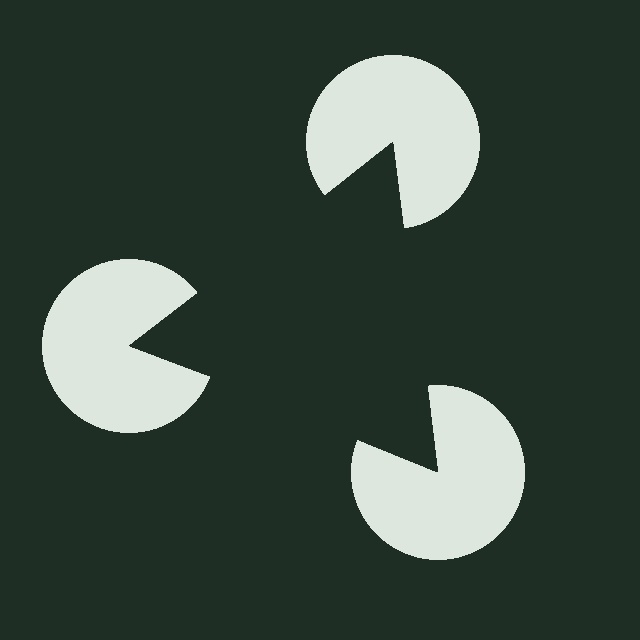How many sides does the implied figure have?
3 sides.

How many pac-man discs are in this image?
There are 3 — one at each vertex of the illusory triangle.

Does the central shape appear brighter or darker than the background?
It typically appears slightly darker than the background, even though no actual brightness change is drawn.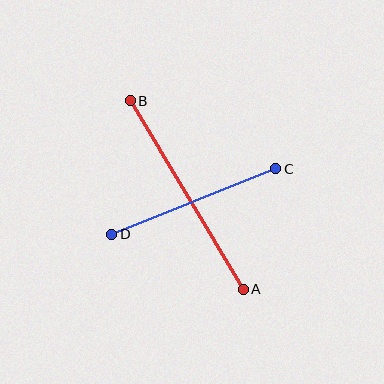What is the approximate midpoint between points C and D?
The midpoint is at approximately (194, 201) pixels.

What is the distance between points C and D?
The distance is approximately 177 pixels.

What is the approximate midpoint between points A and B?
The midpoint is at approximately (187, 195) pixels.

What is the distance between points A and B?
The distance is approximately 220 pixels.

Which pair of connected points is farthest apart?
Points A and B are farthest apart.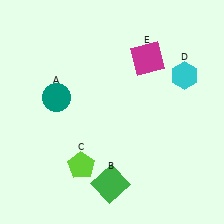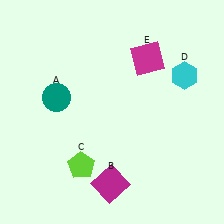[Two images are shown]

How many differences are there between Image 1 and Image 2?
There is 1 difference between the two images.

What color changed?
The square (B) changed from green in Image 1 to magenta in Image 2.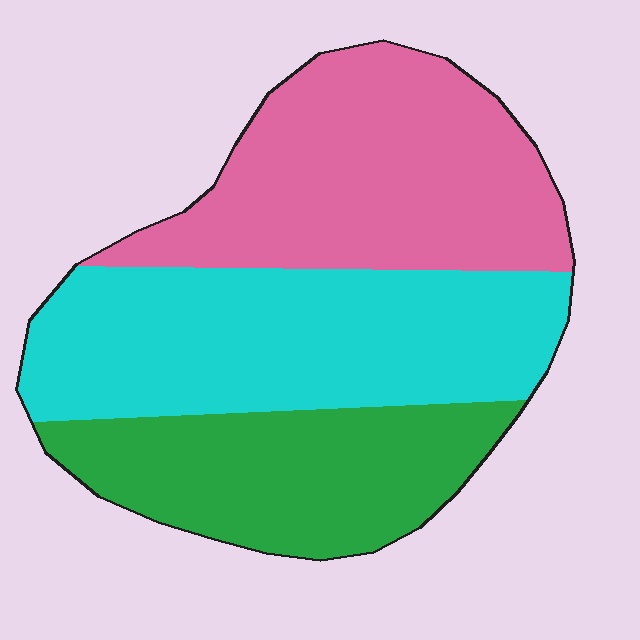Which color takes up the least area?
Green, at roughly 25%.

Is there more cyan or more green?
Cyan.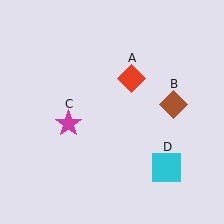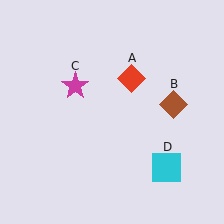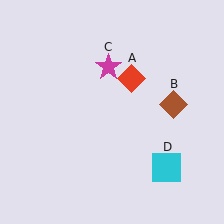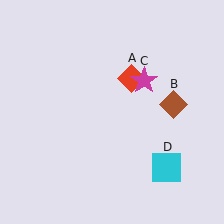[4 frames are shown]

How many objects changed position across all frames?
1 object changed position: magenta star (object C).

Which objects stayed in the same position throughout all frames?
Red diamond (object A) and brown diamond (object B) and cyan square (object D) remained stationary.